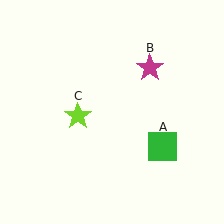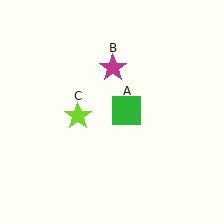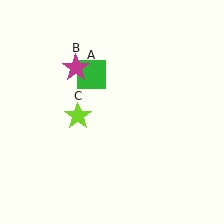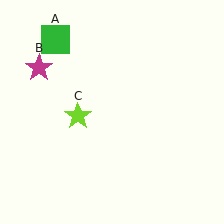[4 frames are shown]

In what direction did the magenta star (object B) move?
The magenta star (object B) moved left.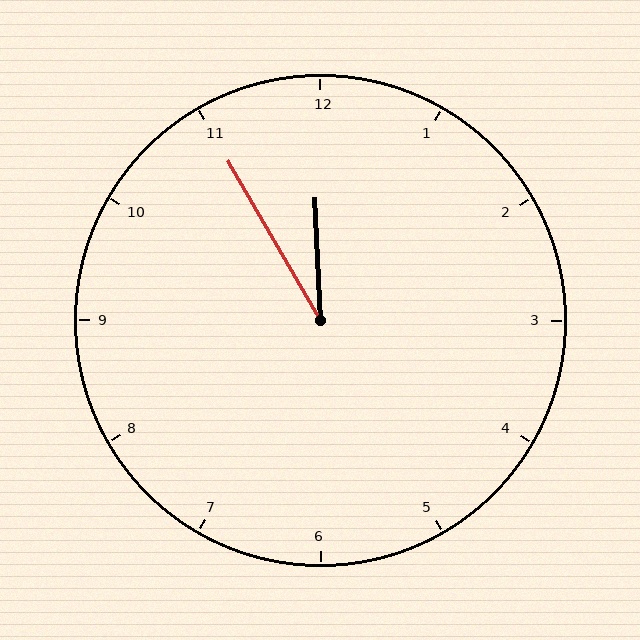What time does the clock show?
11:55.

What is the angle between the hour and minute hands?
Approximately 28 degrees.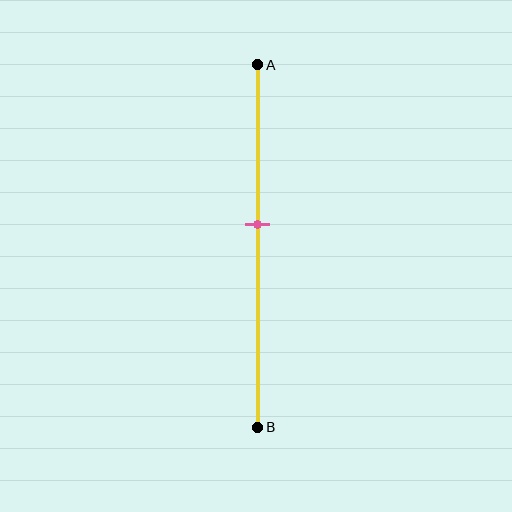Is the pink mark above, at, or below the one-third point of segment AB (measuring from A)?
The pink mark is below the one-third point of segment AB.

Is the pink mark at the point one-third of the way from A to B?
No, the mark is at about 45% from A, not at the 33% one-third point.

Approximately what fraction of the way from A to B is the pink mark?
The pink mark is approximately 45% of the way from A to B.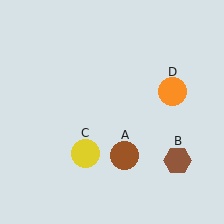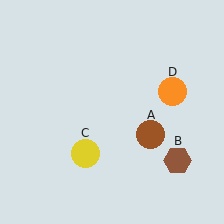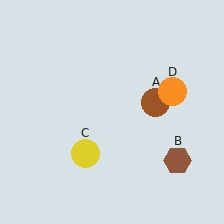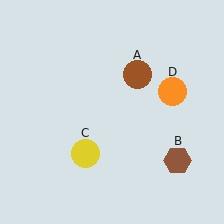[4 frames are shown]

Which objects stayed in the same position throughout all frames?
Brown hexagon (object B) and yellow circle (object C) and orange circle (object D) remained stationary.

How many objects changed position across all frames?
1 object changed position: brown circle (object A).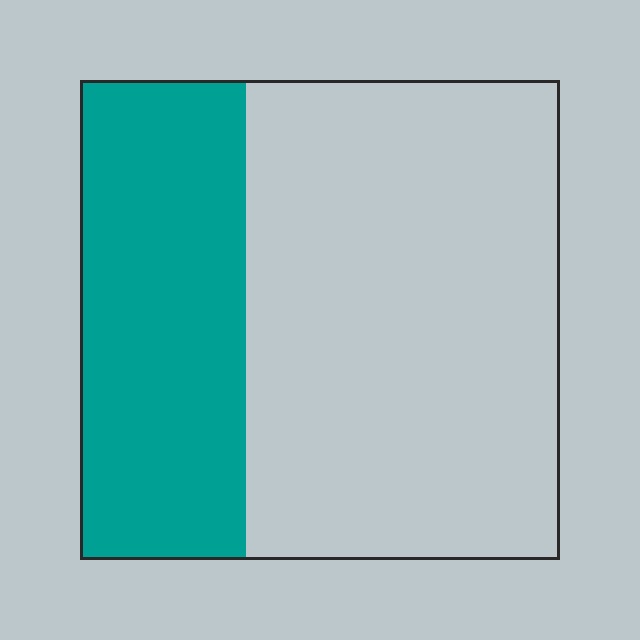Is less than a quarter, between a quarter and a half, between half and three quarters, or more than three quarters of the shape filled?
Between a quarter and a half.